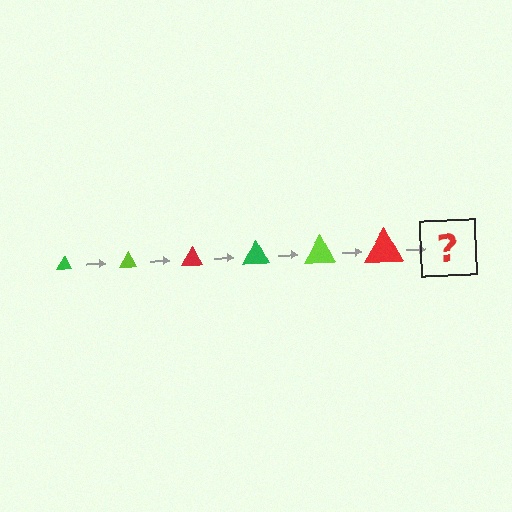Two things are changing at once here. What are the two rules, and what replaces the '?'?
The two rules are that the triangle grows larger each step and the color cycles through green, lime, and red. The '?' should be a green triangle, larger than the previous one.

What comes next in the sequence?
The next element should be a green triangle, larger than the previous one.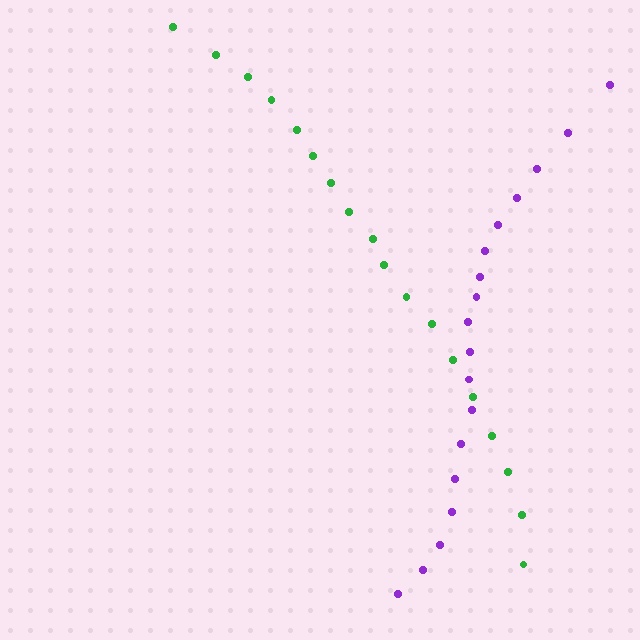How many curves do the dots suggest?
There are 2 distinct paths.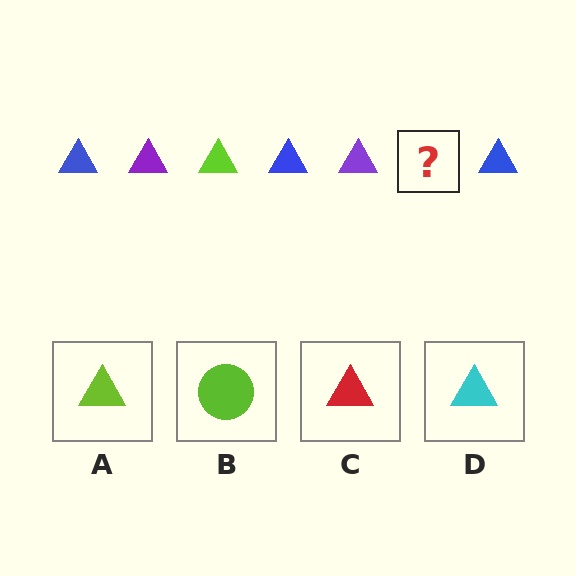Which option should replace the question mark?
Option A.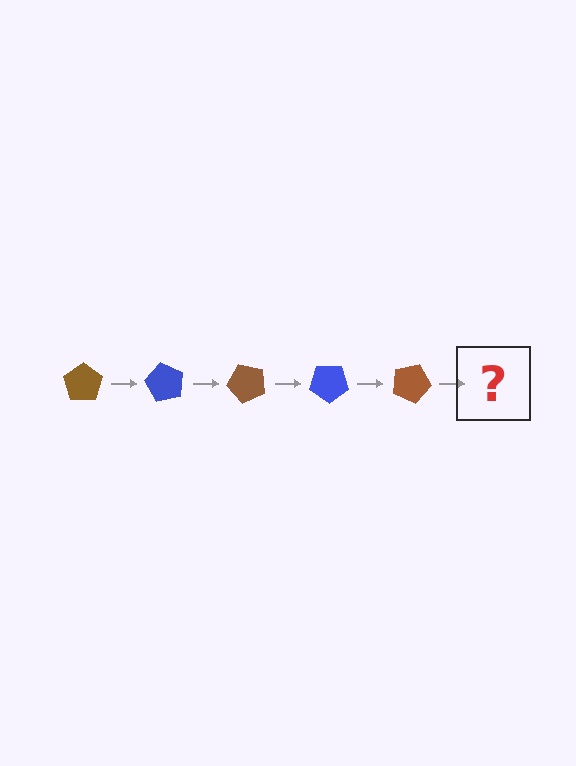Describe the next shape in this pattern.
It should be a blue pentagon, rotated 300 degrees from the start.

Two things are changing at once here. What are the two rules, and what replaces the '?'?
The two rules are that it rotates 60 degrees each step and the color cycles through brown and blue. The '?' should be a blue pentagon, rotated 300 degrees from the start.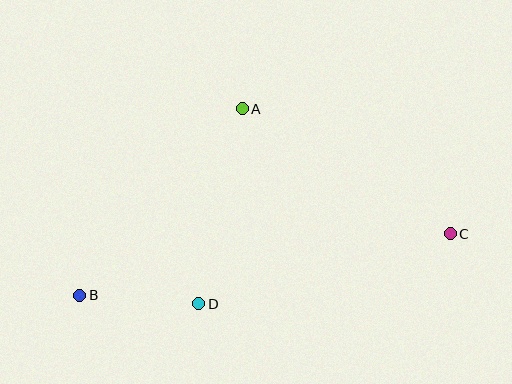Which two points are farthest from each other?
Points B and C are farthest from each other.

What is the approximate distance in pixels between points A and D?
The distance between A and D is approximately 200 pixels.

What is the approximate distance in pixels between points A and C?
The distance between A and C is approximately 243 pixels.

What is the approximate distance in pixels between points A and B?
The distance between A and B is approximately 247 pixels.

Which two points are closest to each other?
Points B and D are closest to each other.